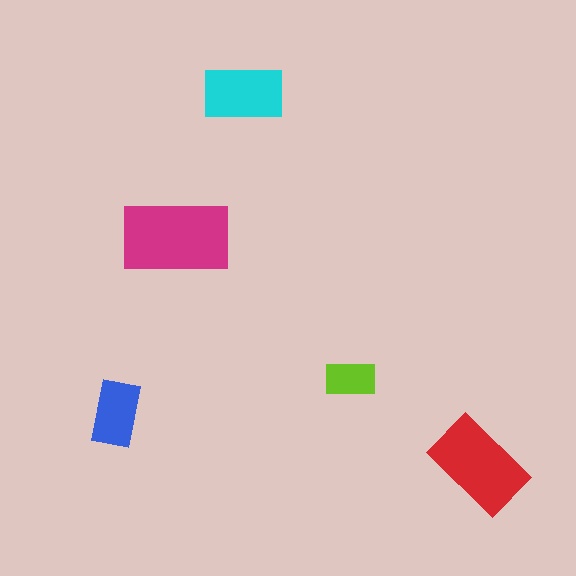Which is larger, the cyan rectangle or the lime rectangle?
The cyan one.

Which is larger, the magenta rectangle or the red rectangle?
The magenta one.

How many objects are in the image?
There are 5 objects in the image.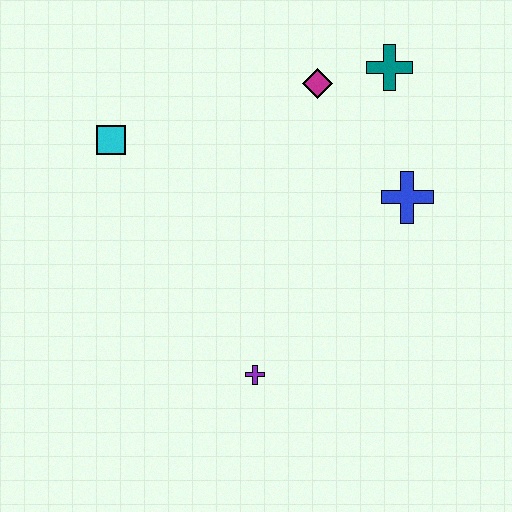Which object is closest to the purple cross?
The blue cross is closest to the purple cross.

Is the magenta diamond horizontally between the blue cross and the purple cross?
Yes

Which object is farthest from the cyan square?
The blue cross is farthest from the cyan square.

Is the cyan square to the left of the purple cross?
Yes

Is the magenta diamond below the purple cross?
No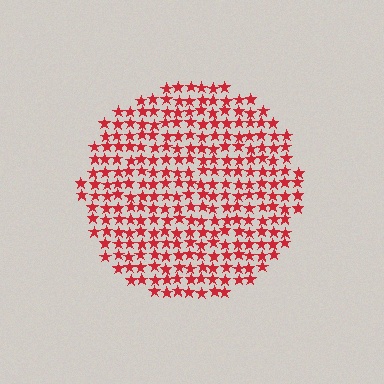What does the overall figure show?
The overall figure shows a circle.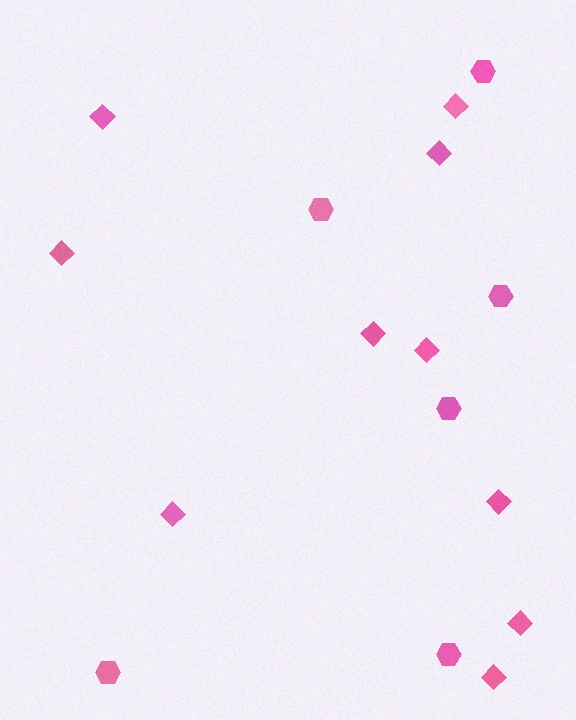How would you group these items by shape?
There are 2 groups: one group of diamonds (10) and one group of hexagons (6).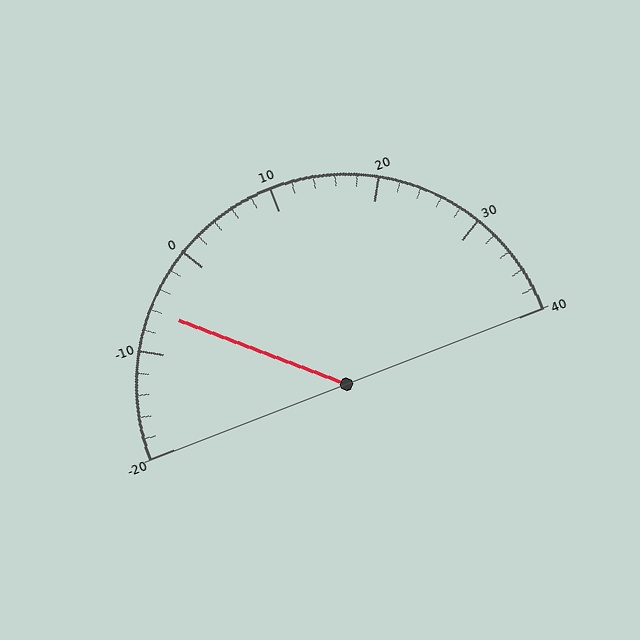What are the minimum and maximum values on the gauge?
The gauge ranges from -20 to 40.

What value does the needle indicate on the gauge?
The needle indicates approximately -6.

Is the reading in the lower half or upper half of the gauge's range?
The reading is in the lower half of the range (-20 to 40).